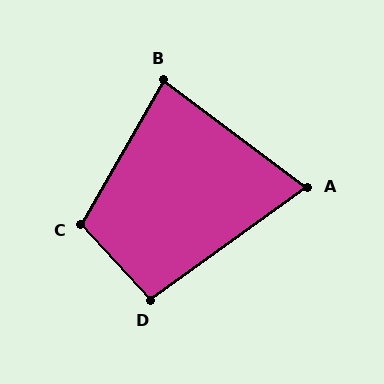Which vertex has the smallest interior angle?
A, at approximately 72 degrees.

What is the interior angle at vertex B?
Approximately 83 degrees (acute).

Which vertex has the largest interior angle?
C, at approximately 108 degrees.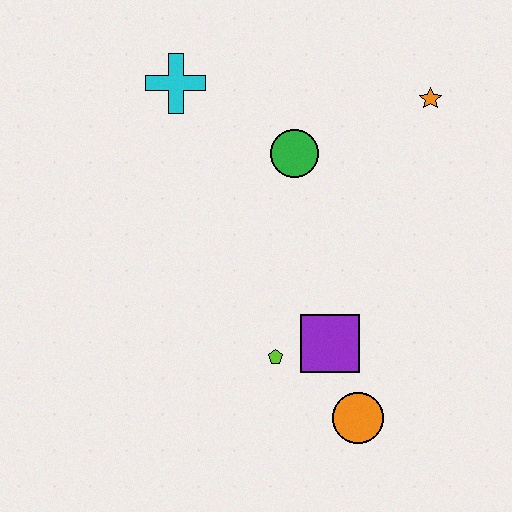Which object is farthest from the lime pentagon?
The orange star is farthest from the lime pentagon.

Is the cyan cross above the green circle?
Yes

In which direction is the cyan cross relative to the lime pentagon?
The cyan cross is above the lime pentagon.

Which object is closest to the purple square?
The lime pentagon is closest to the purple square.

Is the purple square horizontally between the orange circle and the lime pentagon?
Yes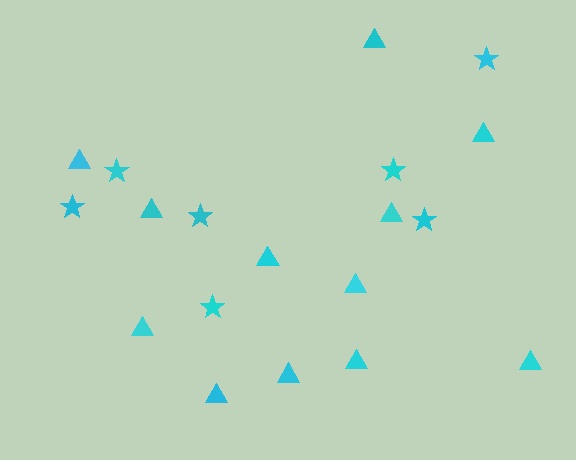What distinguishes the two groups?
There are 2 groups: one group of stars (7) and one group of triangles (12).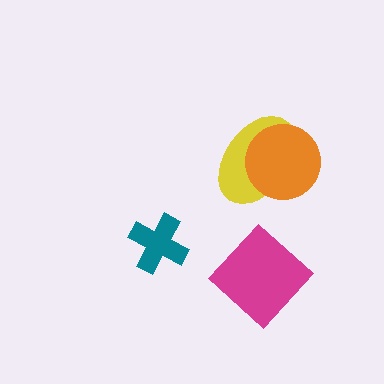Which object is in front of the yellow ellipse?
The orange circle is in front of the yellow ellipse.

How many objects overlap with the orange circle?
1 object overlaps with the orange circle.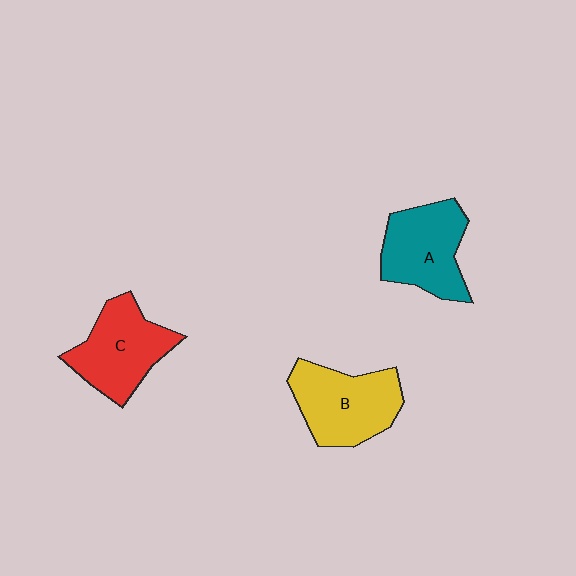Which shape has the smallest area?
Shape A (teal).